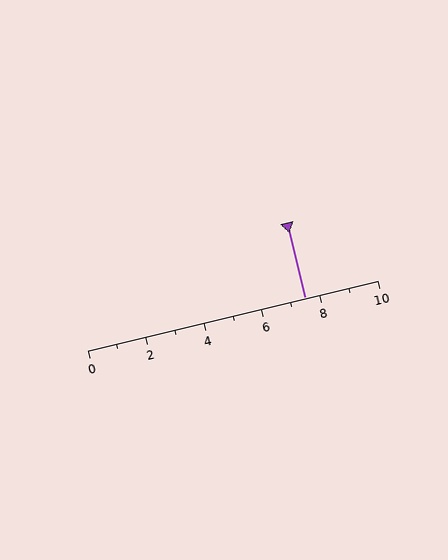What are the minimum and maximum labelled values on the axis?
The axis runs from 0 to 10.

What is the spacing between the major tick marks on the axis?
The major ticks are spaced 2 apart.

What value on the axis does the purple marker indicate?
The marker indicates approximately 7.5.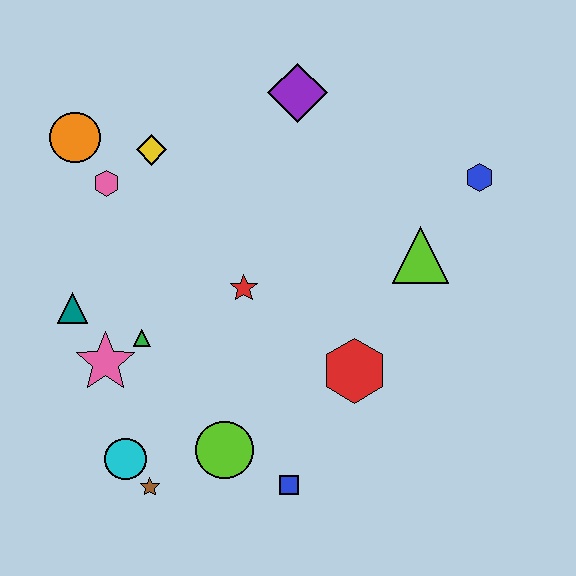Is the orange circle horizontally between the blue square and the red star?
No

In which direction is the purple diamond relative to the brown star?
The purple diamond is above the brown star.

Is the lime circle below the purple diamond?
Yes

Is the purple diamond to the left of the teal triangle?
No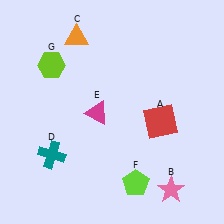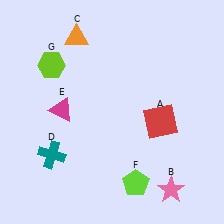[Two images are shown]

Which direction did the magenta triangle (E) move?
The magenta triangle (E) moved left.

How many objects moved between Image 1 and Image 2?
1 object moved between the two images.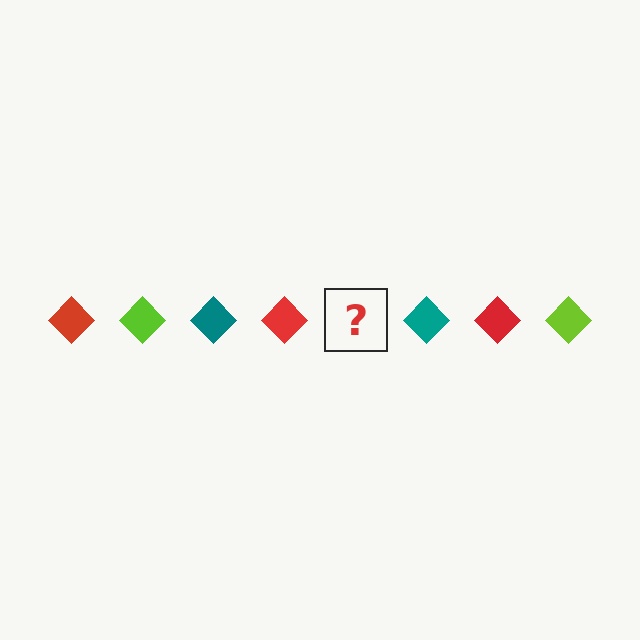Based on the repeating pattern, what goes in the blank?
The blank should be a lime diamond.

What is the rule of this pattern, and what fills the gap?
The rule is that the pattern cycles through red, lime, teal diamonds. The gap should be filled with a lime diamond.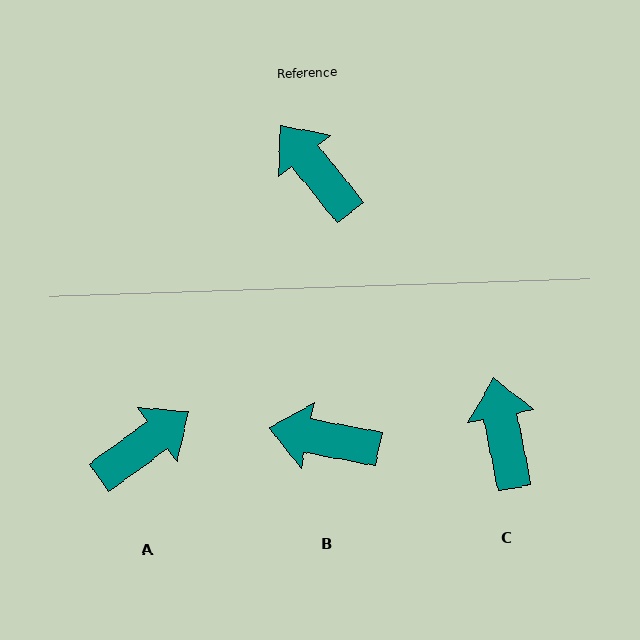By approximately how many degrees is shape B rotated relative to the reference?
Approximately 40 degrees counter-clockwise.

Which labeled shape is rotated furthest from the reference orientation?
A, about 93 degrees away.